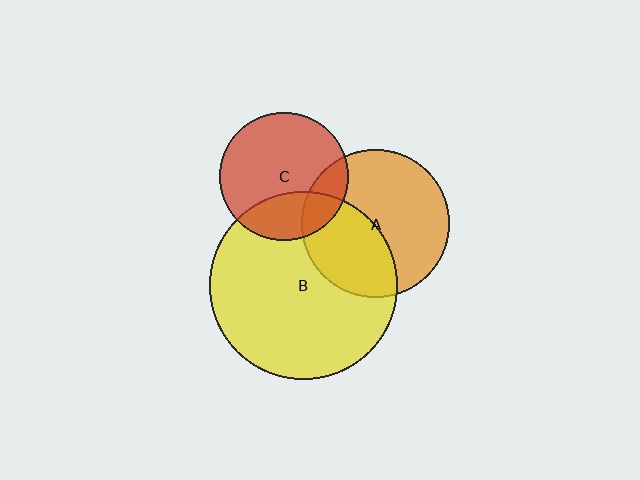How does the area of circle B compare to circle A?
Approximately 1.6 times.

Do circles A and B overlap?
Yes.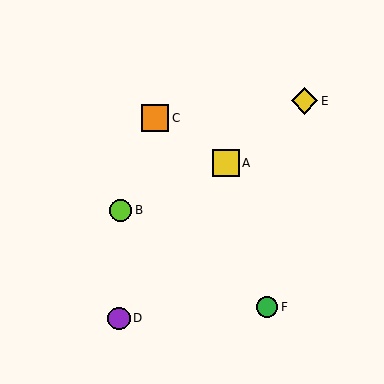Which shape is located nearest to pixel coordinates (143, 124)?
The orange square (labeled C) at (155, 118) is nearest to that location.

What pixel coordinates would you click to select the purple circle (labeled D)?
Click at (119, 318) to select the purple circle D.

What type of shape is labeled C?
Shape C is an orange square.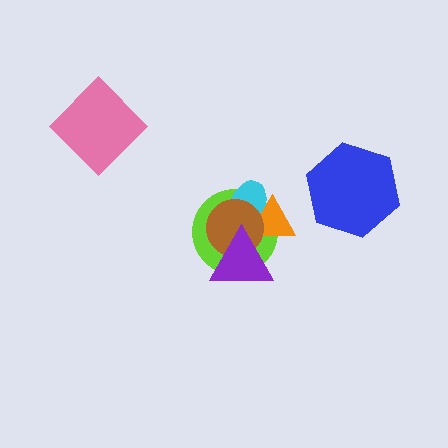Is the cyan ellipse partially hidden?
Yes, it is partially covered by another shape.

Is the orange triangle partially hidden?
Yes, it is partially covered by another shape.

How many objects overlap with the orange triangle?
4 objects overlap with the orange triangle.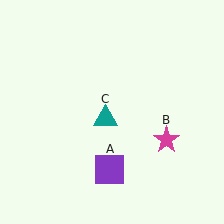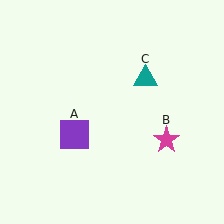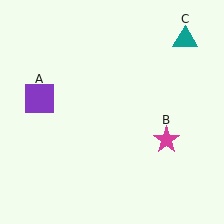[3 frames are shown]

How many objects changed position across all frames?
2 objects changed position: purple square (object A), teal triangle (object C).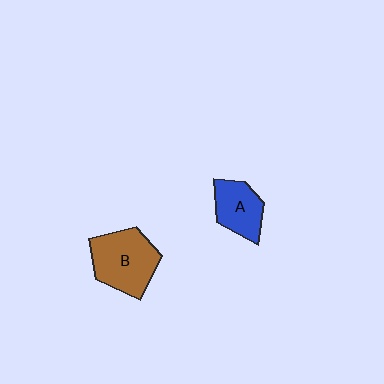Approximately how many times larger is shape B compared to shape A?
Approximately 1.5 times.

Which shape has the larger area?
Shape B (brown).